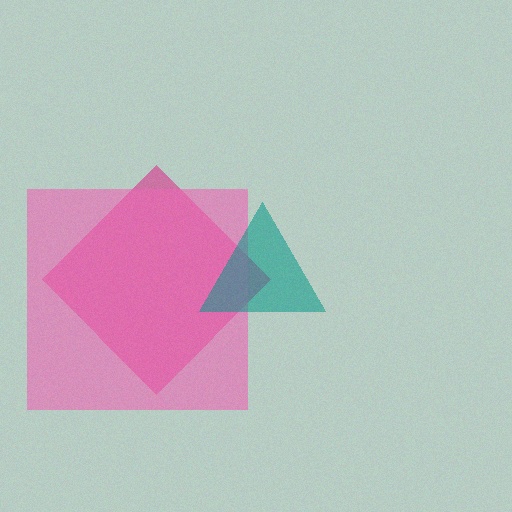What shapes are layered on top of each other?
The layered shapes are: a magenta diamond, a pink square, a teal triangle.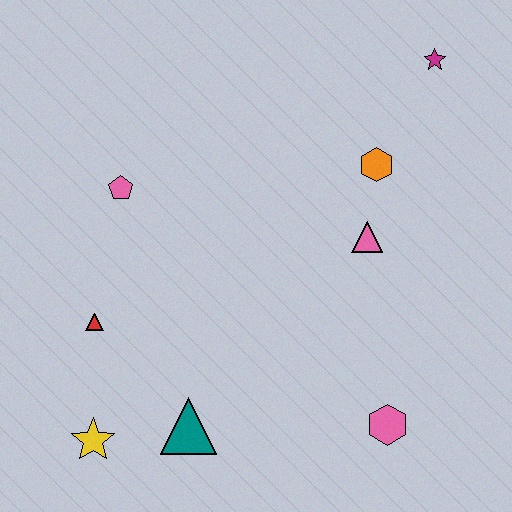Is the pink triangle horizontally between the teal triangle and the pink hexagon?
Yes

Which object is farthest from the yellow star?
The magenta star is farthest from the yellow star.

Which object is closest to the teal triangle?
The yellow star is closest to the teal triangle.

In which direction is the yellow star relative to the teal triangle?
The yellow star is to the left of the teal triangle.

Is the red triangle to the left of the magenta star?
Yes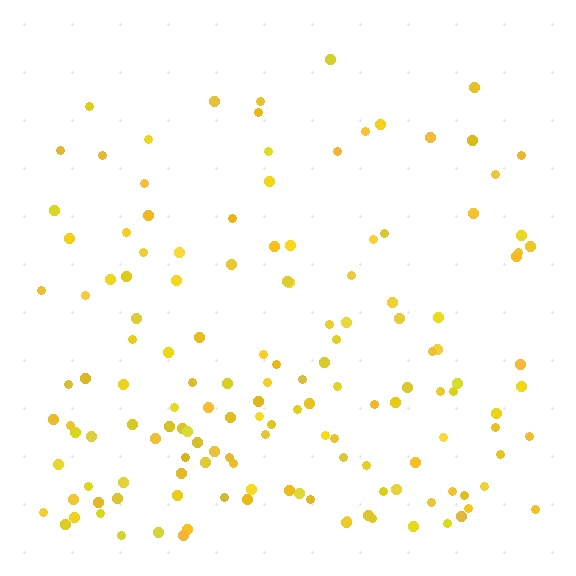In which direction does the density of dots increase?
From top to bottom, with the bottom side densest.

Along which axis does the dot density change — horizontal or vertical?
Vertical.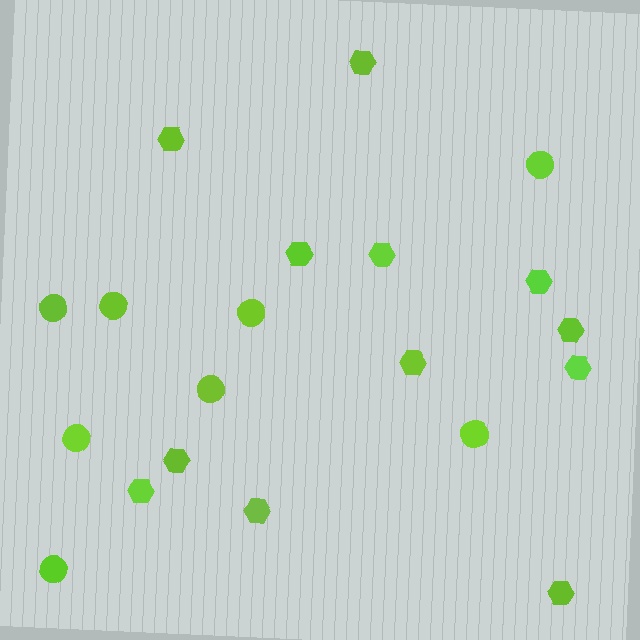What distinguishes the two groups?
There are 2 groups: one group of hexagons (12) and one group of circles (8).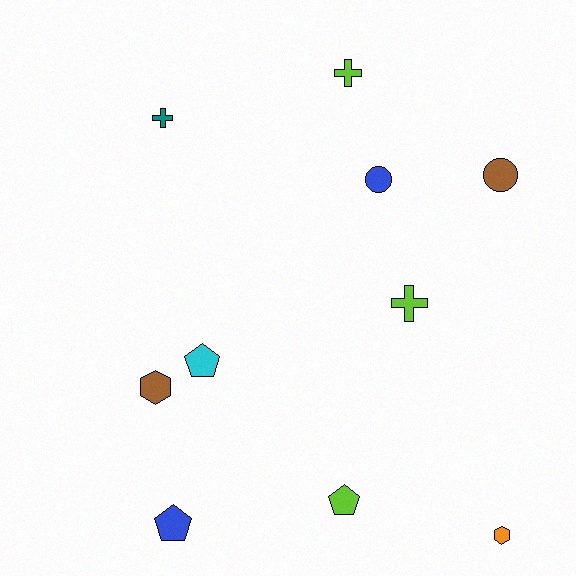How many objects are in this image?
There are 10 objects.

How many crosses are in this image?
There are 3 crosses.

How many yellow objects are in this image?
There are no yellow objects.